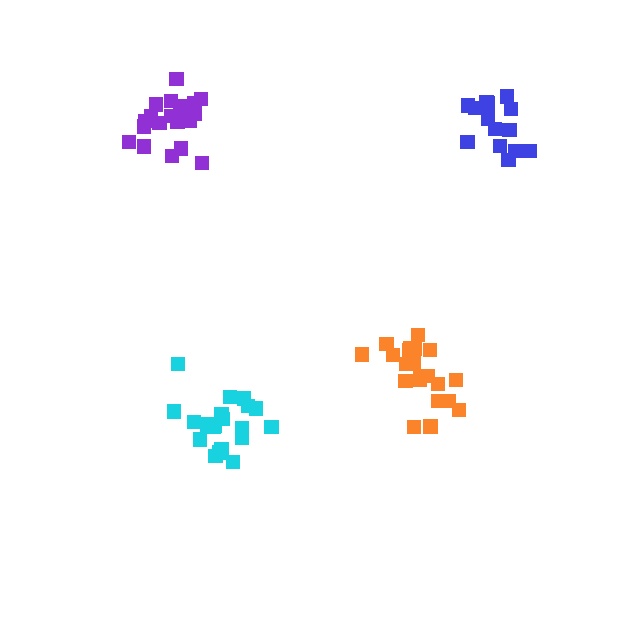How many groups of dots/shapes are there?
There are 4 groups.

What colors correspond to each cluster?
The clusters are colored: orange, blue, cyan, purple.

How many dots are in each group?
Group 1: 21 dots, Group 2: 15 dots, Group 3: 20 dots, Group 4: 20 dots (76 total).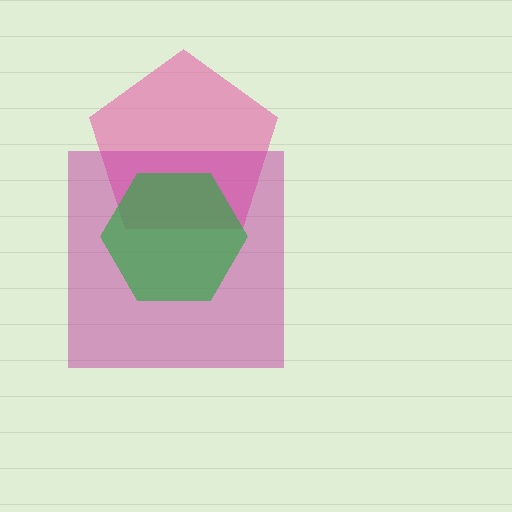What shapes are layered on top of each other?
The layered shapes are: a pink pentagon, a magenta square, a green hexagon.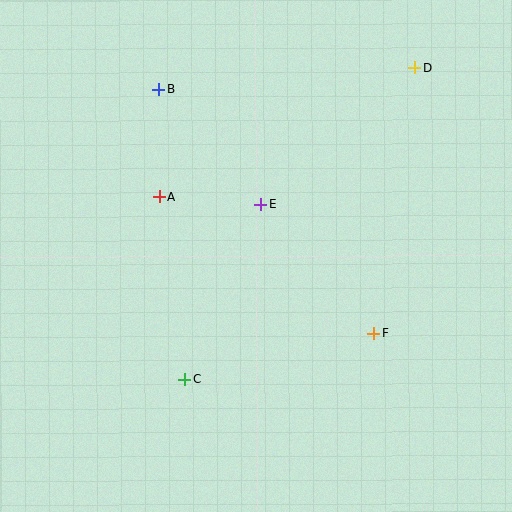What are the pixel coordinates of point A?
Point A is at (159, 197).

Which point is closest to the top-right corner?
Point D is closest to the top-right corner.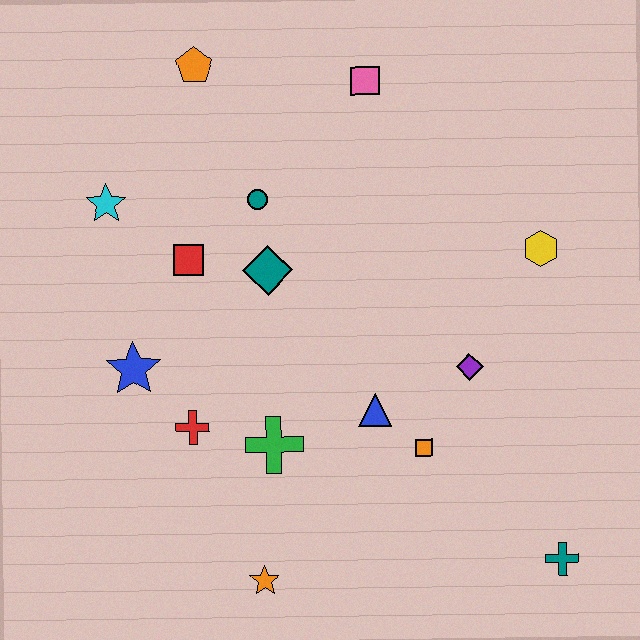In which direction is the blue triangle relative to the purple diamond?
The blue triangle is to the left of the purple diamond.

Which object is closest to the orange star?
The green cross is closest to the orange star.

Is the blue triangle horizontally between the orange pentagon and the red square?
No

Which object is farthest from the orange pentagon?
The teal cross is farthest from the orange pentagon.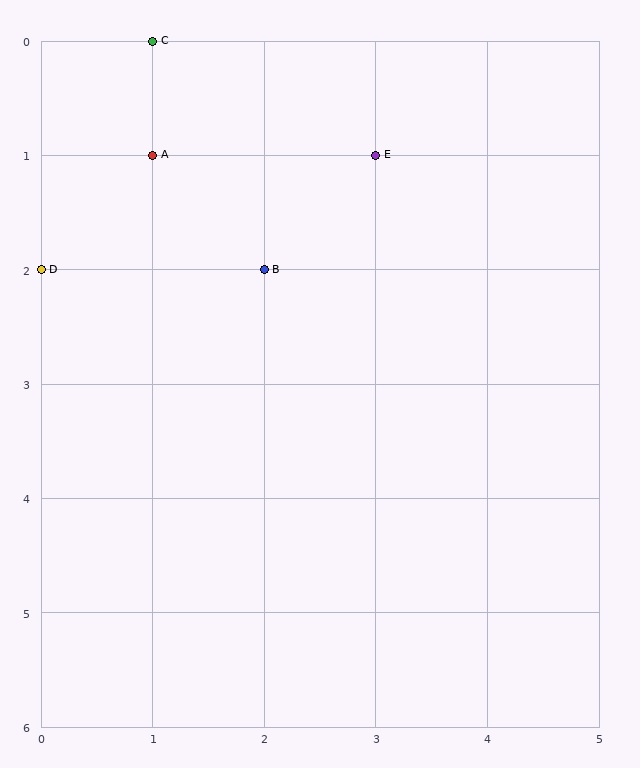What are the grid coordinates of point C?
Point C is at grid coordinates (1, 0).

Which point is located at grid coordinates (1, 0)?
Point C is at (1, 0).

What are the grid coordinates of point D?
Point D is at grid coordinates (0, 2).